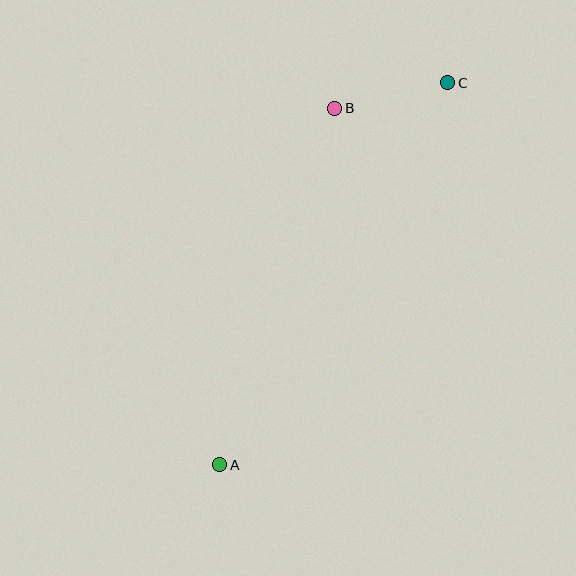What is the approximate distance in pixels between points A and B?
The distance between A and B is approximately 375 pixels.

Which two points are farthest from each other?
Points A and C are farthest from each other.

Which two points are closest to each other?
Points B and C are closest to each other.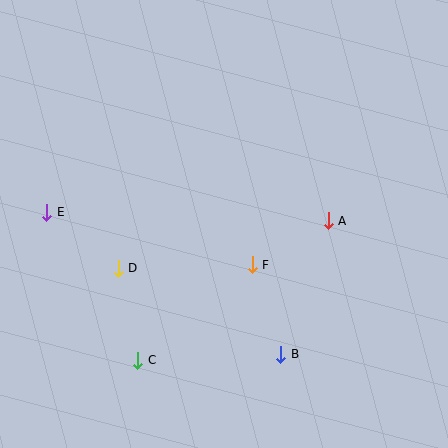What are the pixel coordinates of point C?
Point C is at (138, 360).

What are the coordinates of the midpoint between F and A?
The midpoint between F and A is at (290, 243).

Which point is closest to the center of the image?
Point F at (252, 265) is closest to the center.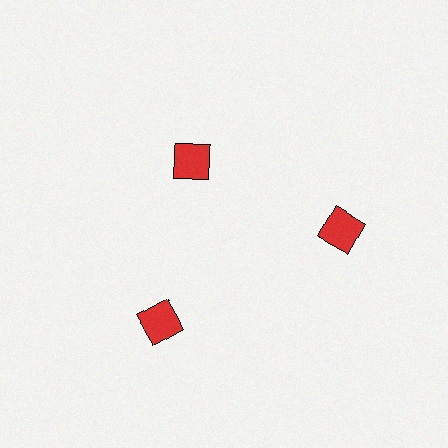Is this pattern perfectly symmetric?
No. The 3 red squares are arranged in a ring, but one element near the 11 o'clock position is pulled inward toward the center, breaking the 3-fold rotational symmetry.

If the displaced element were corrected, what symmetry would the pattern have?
It would have 3-fold rotational symmetry — the pattern would map onto itself every 120 degrees.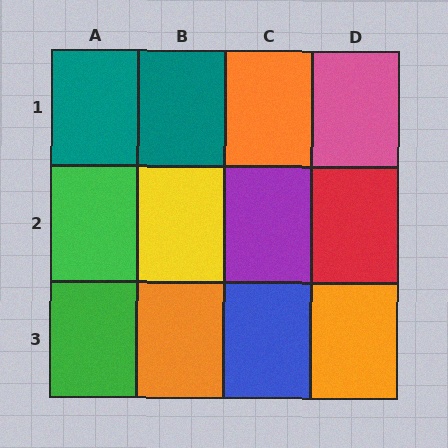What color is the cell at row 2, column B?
Yellow.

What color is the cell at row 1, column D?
Pink.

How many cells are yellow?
1 cell is yellow.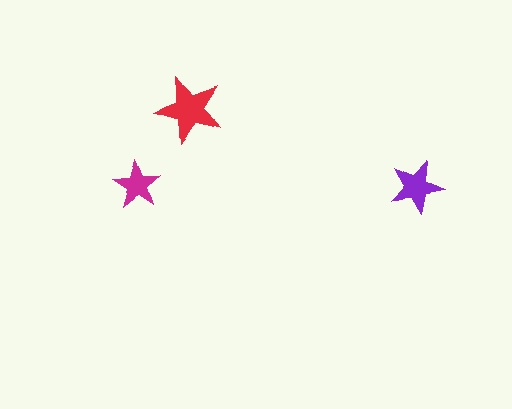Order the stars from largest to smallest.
the red one, the purple one, the magenta one.